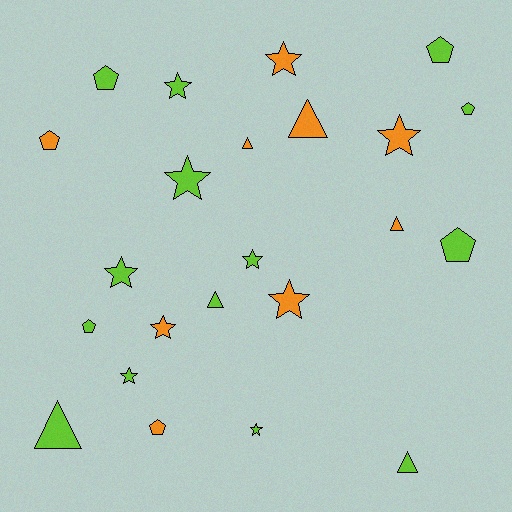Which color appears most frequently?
Lime, with 14 objects.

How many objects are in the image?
There are 23 objects.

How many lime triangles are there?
There are 3 lime triangles.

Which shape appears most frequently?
Star, with 10 objects.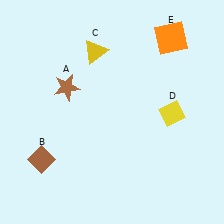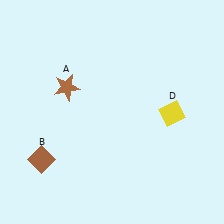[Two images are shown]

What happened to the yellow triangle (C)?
The yellow triangle (C) was removed in Image 2. It was in the top-left area of Image 1.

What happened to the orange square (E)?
The orange square (E) was removed in Image 2. It was in the top-right area of Image 1.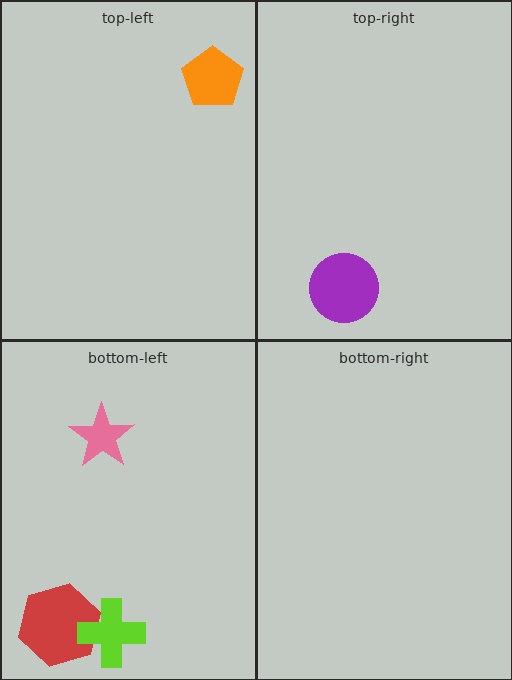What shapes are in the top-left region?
The orange pentagon.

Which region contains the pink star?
The bottom-left region.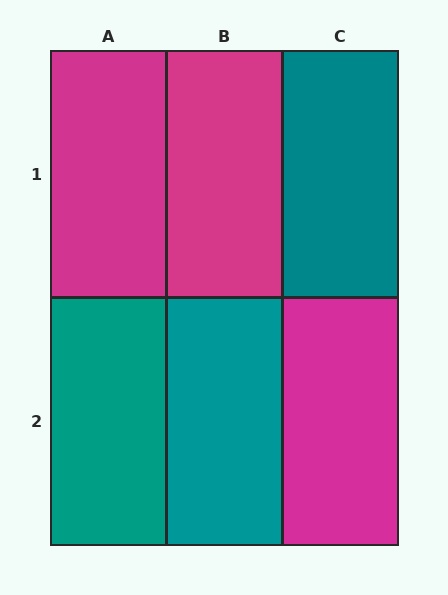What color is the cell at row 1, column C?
Teal.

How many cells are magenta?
3 cells are magenta.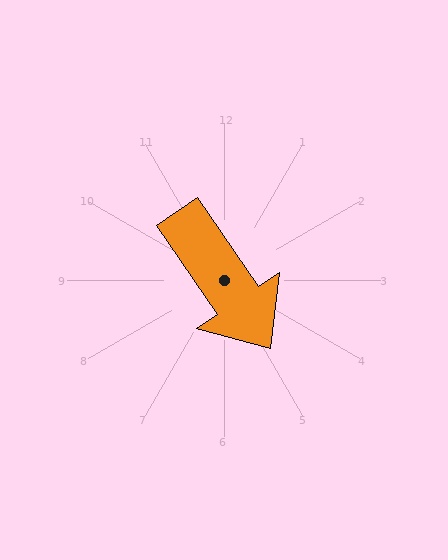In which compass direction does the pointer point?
Southeast.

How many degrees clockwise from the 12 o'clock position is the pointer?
Approximately 146 degrees.